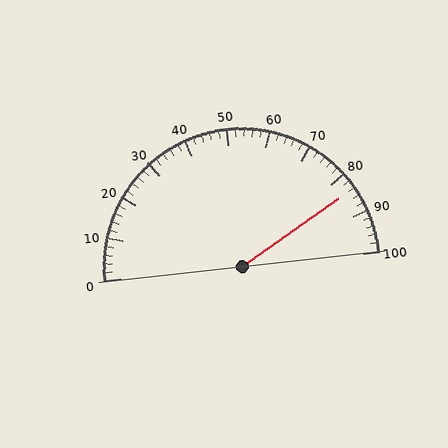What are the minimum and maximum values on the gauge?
The gauge ranges from 0 to 100.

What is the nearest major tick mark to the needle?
The nearest major tick mark is 80.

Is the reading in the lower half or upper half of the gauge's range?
The reading is in the upper half of the range (0 to 100).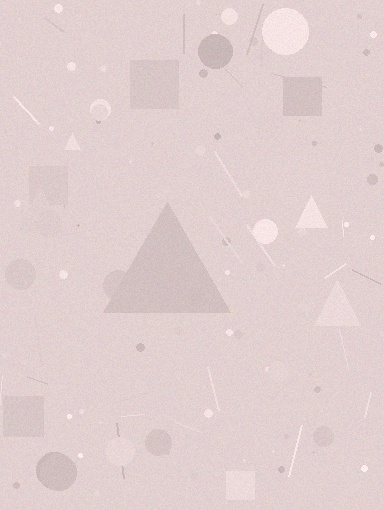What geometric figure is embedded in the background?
A triangle is embedded in the background.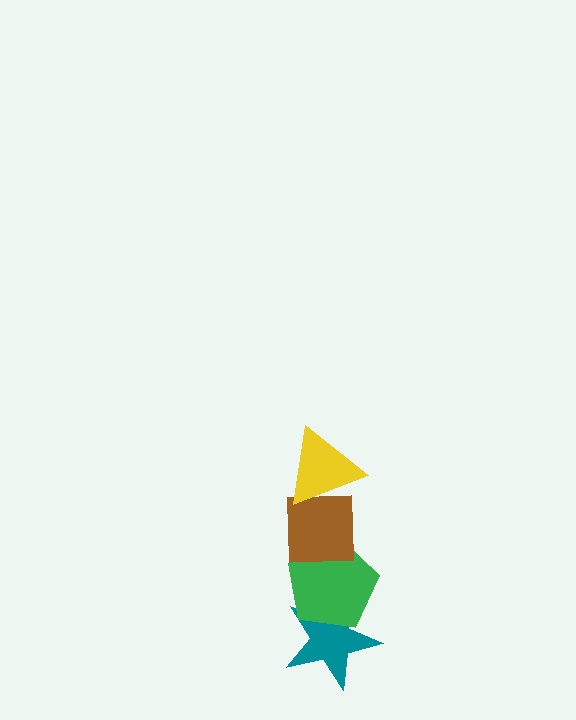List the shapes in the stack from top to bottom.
From top to bottom: the yellow triangle, the brown square, the green pentagon, the teal star.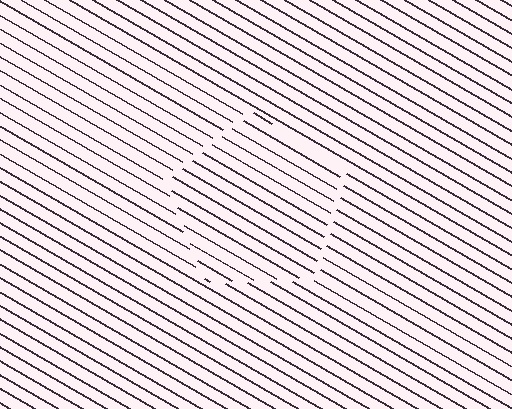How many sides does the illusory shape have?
5 sides — the line-ends trace a pentagon.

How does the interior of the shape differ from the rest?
The interior of the shape contains the same grating, shifted by half a period — the contour is defined by the phase discontinuity where line-ends from the inner and outer gratings abut.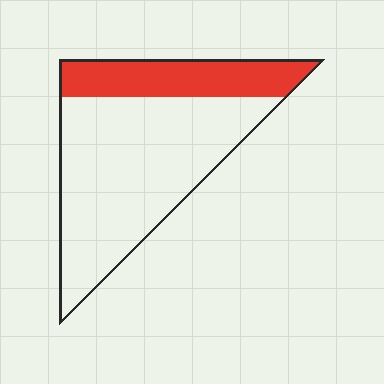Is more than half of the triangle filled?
No.